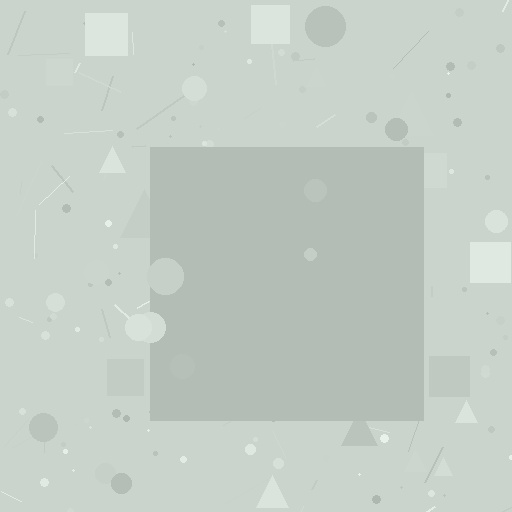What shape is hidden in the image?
A square is hidden in the image.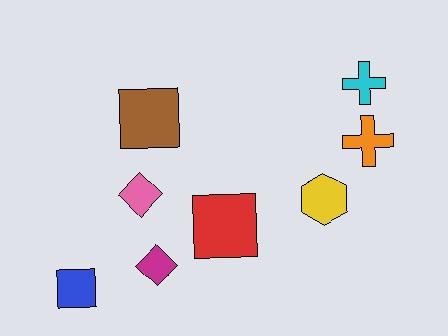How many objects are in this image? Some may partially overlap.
There are 8 objects.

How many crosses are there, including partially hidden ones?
There are 2 crosses.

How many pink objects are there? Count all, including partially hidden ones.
There is 1 pink object.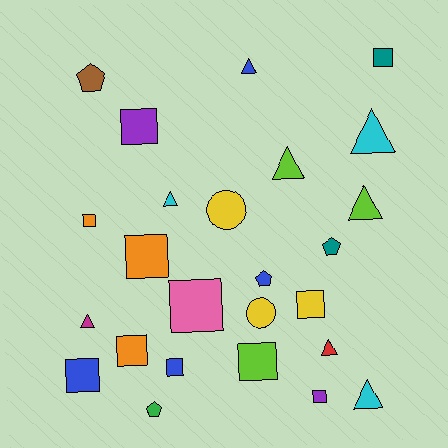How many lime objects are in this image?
There are 3 lime objects.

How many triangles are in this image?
There are 8 triangles.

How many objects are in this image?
There are 25 objects.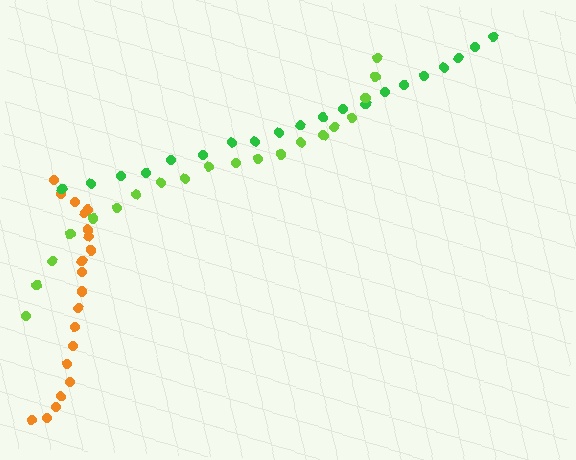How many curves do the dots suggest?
There are 3 distinct paths.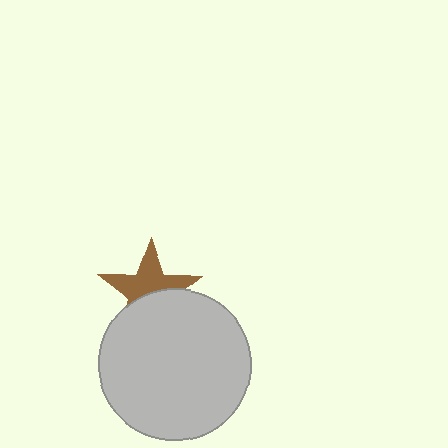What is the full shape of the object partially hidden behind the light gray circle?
The partially hidden object is a brown star.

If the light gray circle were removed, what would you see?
You would see the complete brown star.